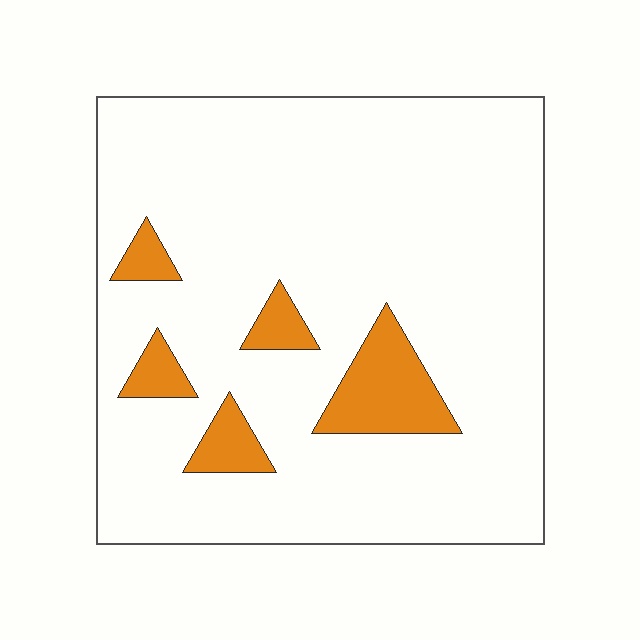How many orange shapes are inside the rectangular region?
5.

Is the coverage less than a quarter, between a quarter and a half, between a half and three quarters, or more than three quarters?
Less than a quarter.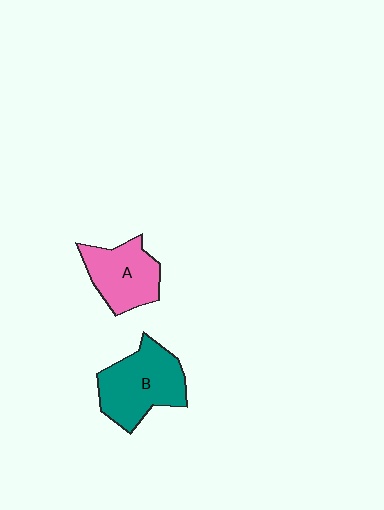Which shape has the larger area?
Shape B (teal).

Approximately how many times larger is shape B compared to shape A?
Approximately 1.3 times.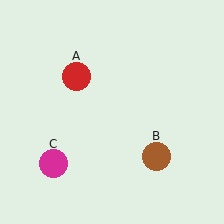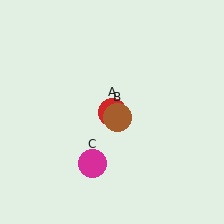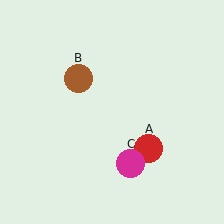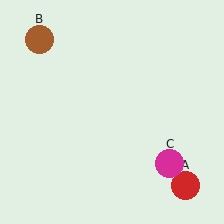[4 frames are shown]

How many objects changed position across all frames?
3 objects changed position: red circle (object A), brown circle (object B), magenta circle (object C).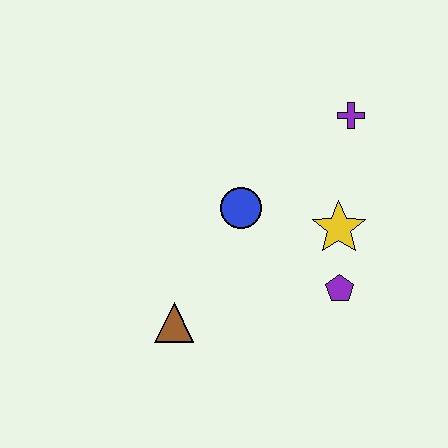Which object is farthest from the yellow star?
The brown triangle is farthest from the yellow star.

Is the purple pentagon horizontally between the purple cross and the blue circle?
Yes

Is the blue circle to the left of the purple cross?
Yes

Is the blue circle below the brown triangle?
No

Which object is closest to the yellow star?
The purple pentagon is closest to the yellow star.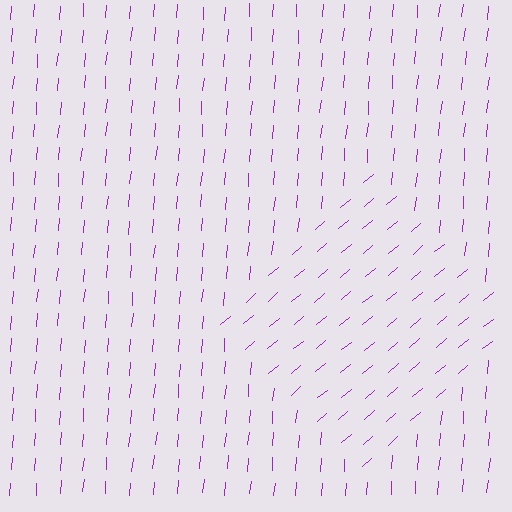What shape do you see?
I see a diamond.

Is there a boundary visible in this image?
Yes, there is a texture boundary formed by a change in line orientation.